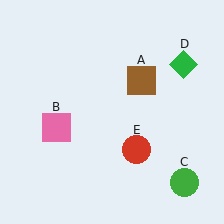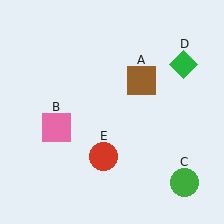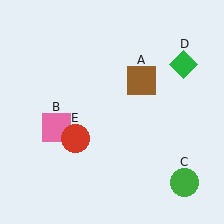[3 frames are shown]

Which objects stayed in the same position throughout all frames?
Brown square (object A) and pink square (object B) and green circle (object C) and green diamond (object D) remained stationary.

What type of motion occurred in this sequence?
The red circle (object E) rotated clockwise around the center of the scene.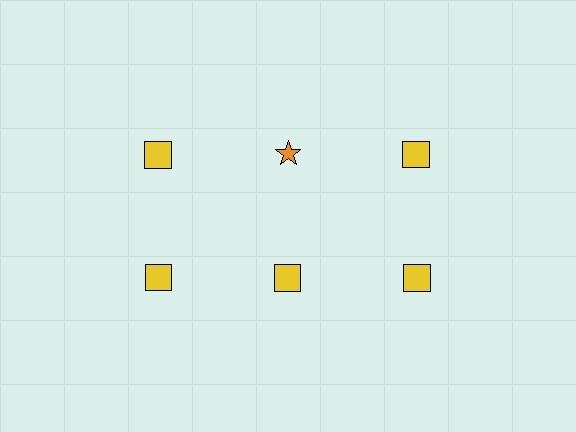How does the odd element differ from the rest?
It differs in both color (orange instead of yellow) and shape (star instead of square).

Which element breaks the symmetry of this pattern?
The orange star in the top row, second from left column breaks the symmetry. All other shapes are yellow squares.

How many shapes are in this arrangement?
There are 6 shapes arranged in a grid pattern.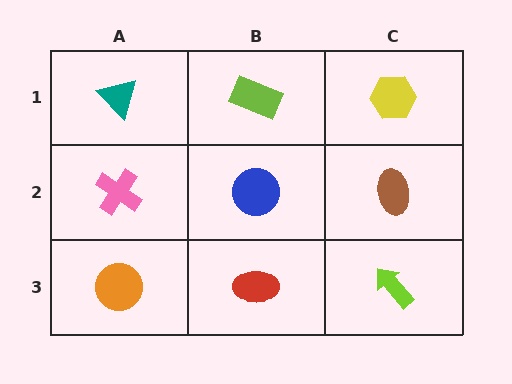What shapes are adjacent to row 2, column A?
A teal triangle (row 1, column A), an orange circle (row 3, column A), a blue circle (row 2, column B).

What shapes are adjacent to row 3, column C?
A brown ellipse (row 2, column C), a red ellipse (row 3, column B).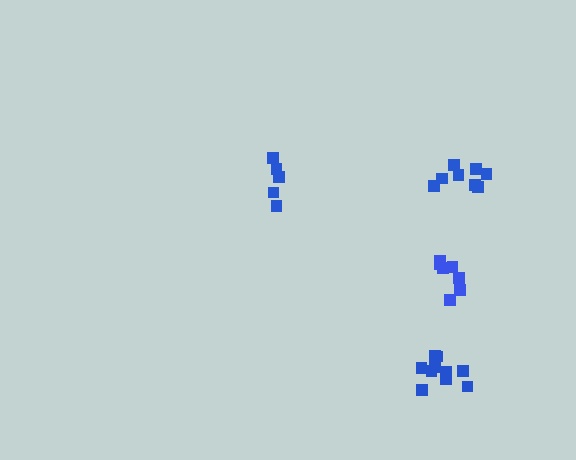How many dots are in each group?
Group 1: 8 dots, Group 2: 10 dots, Group 3: 5 dots, Group 4: 7 dots (30 total).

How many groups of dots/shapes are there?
There are 4 groups.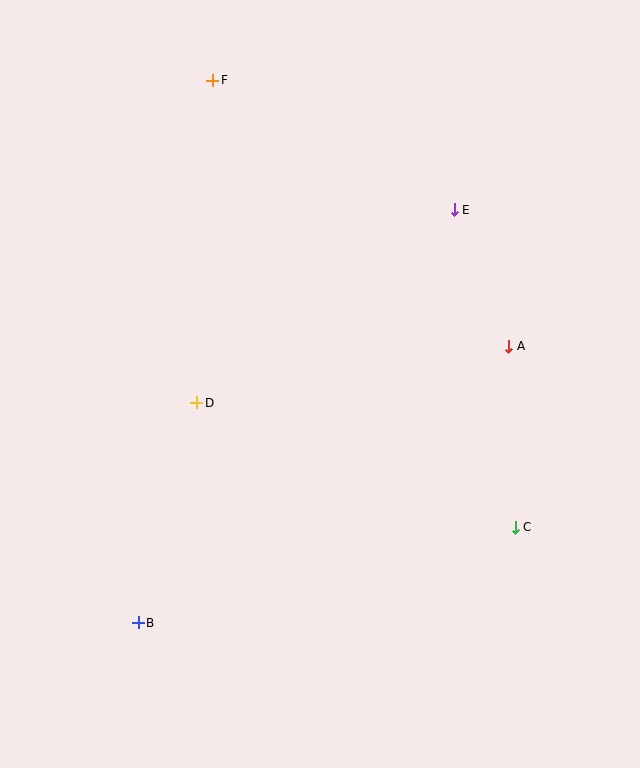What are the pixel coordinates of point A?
Point A is at (509, 346).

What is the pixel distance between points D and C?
The distance between D and C is 342 pixels.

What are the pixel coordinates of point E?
Point E is at (454, 210).